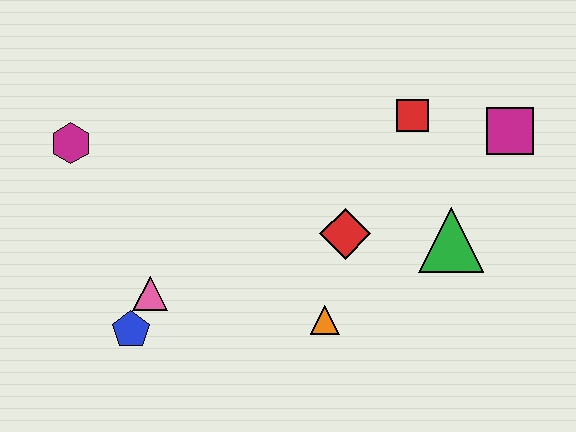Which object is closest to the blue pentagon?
The pink triangle is closest to the blue pentagon.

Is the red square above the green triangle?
Yes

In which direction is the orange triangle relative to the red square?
The orange triangle is below the red square.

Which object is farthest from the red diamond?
The magenta hexagon is farthest from the red diamond.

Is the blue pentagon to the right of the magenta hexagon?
Yes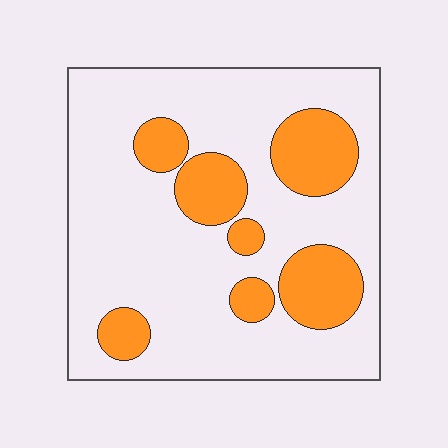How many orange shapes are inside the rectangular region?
7.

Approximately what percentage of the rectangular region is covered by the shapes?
Approximately 25%.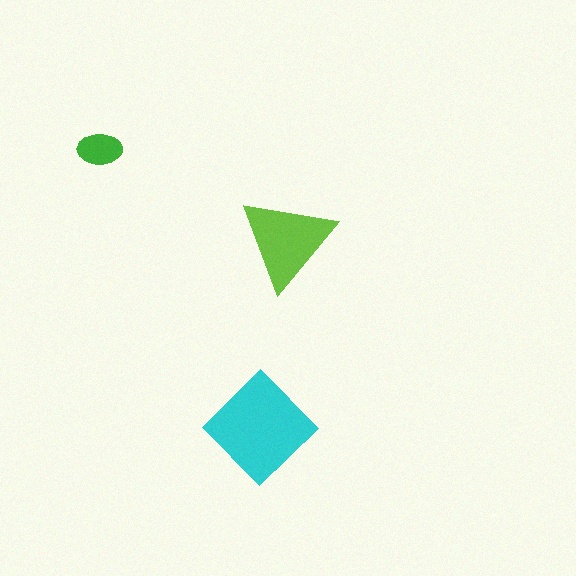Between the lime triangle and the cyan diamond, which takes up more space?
The cyan diamond.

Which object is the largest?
The cyan diamond.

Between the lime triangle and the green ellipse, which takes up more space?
The lime triangle.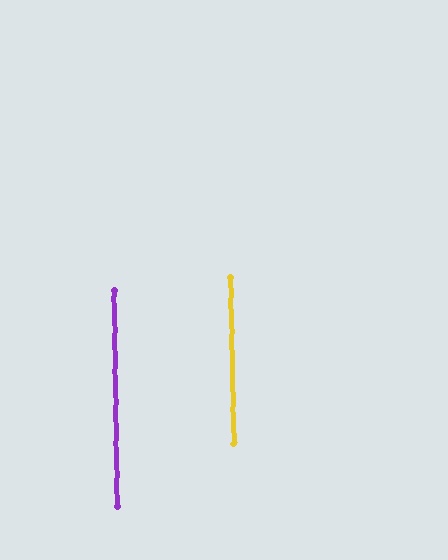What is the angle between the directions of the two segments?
Approximately 1 degree.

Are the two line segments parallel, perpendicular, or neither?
Parallel — their directions differ by only 0.5°.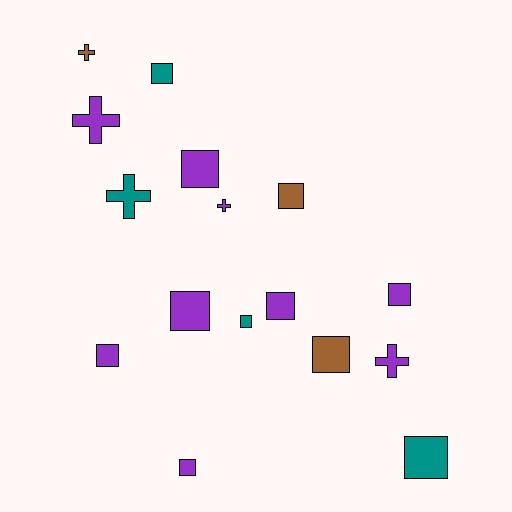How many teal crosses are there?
There is 1 teal cross.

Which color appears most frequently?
Purple, with 9 objects.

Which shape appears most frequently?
Square, with 11 objects.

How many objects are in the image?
There are 16 objects.